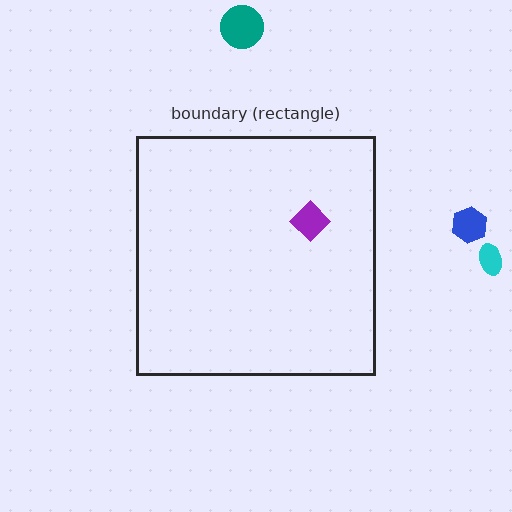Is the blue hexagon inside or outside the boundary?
Outside.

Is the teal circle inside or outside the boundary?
Outside.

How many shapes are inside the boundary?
1 inside, 3 outside.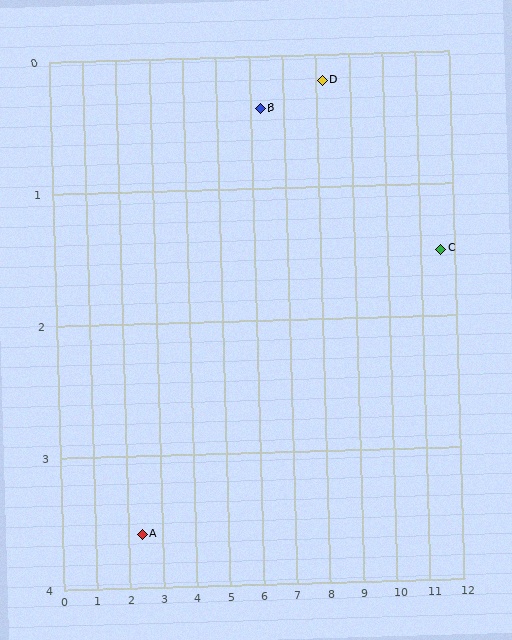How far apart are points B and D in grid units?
Points B and D are about 1.9 grid units apart.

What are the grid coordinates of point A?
Point A is at approximately (2.4, 3.6).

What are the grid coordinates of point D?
Point D is at approximately (8.2, 0.2).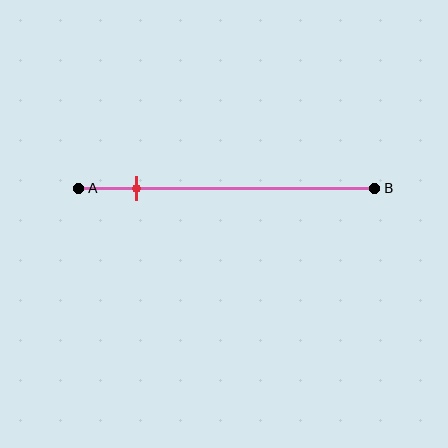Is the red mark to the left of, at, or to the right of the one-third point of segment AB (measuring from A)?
The red mark is to the left of the one-third point of segment AB.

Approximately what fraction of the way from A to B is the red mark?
The red mark is approximately 20% of the way from A to B.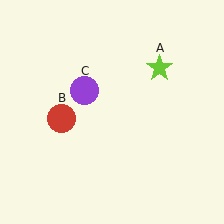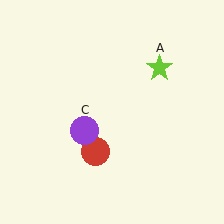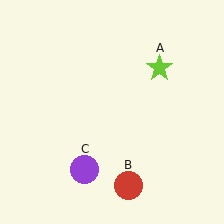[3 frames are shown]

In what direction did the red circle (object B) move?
The red circle (object B) moved down and to the right.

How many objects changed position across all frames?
2 objects changed position: red circle (object B), purple circle (object C).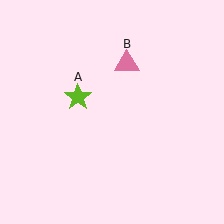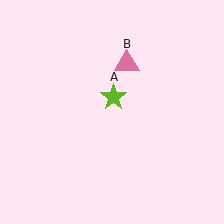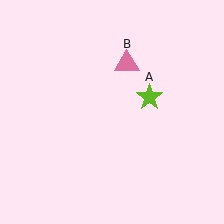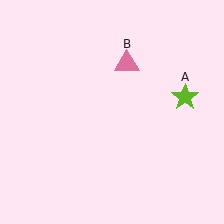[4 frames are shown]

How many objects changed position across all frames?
1 object changed position: lime star (object A).